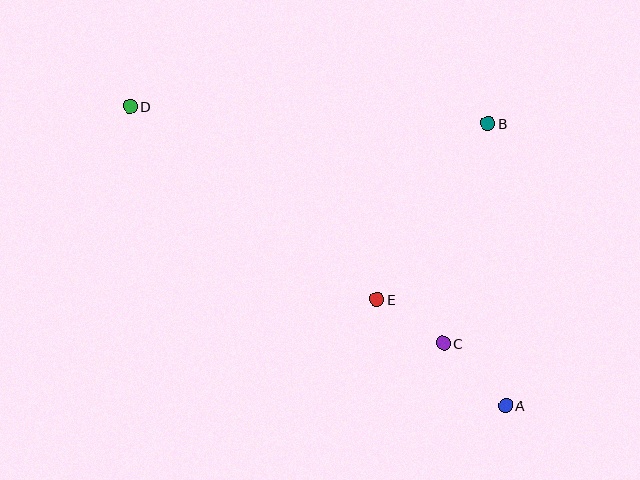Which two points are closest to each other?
Points C and E are closest to each other.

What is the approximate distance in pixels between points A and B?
The distance between A and B is approximately 283 pixels.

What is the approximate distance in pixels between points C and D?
The distance between C and D is approximately 393 pixels.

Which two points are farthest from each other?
Points A and D are farthest from each other.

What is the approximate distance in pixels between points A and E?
The distance between A and E is approximately 167 pixels.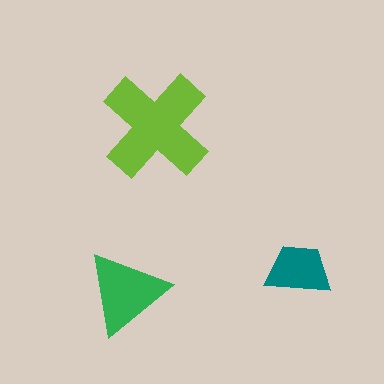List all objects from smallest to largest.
The teal trapezoid, the green triangle, the lime cross.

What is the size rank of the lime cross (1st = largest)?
1st.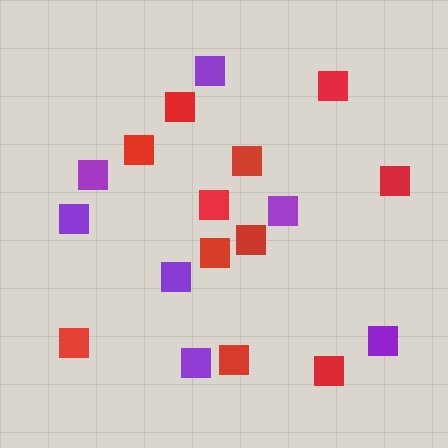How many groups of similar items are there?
There are 2 groups: one group of red squares (11) and one group of purple squares (7).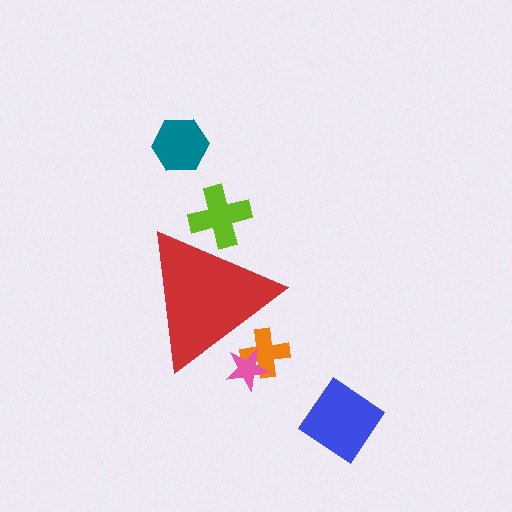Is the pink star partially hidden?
Yes, the pink star is partially hidden behind the red triangle.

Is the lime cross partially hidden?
Yes, the lime cross is partially hidden behind the red triangle.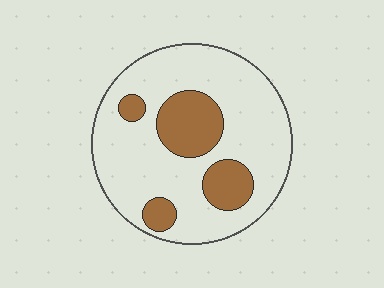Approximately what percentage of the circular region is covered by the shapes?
Approximately 25%.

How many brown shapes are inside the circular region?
4.